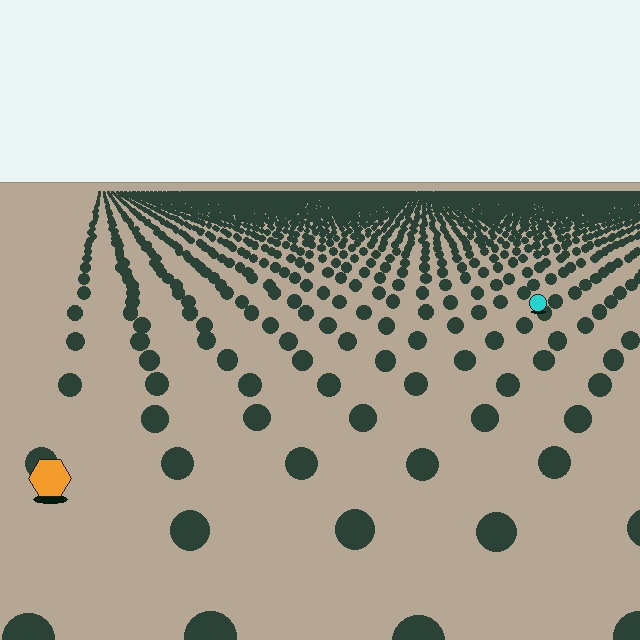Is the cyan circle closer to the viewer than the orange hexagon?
No. The orange hexagon is closer — you can tell from the texture gradient: the ground texture is coarser near it.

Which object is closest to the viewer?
The orange hexagon is closest. The texture marks near it are larger and more spread out.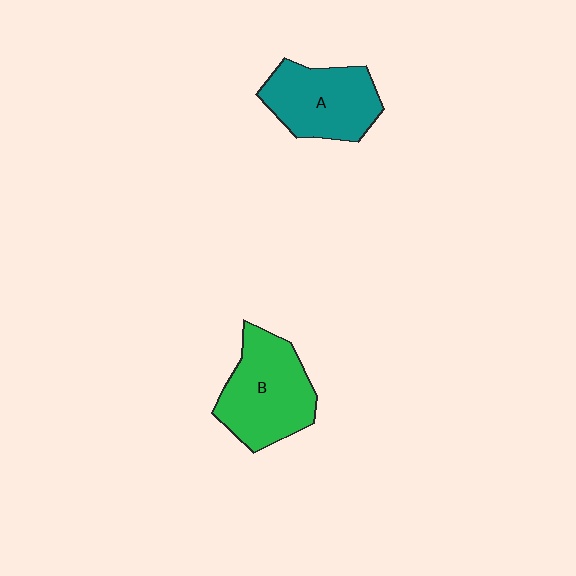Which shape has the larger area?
Shape B (green).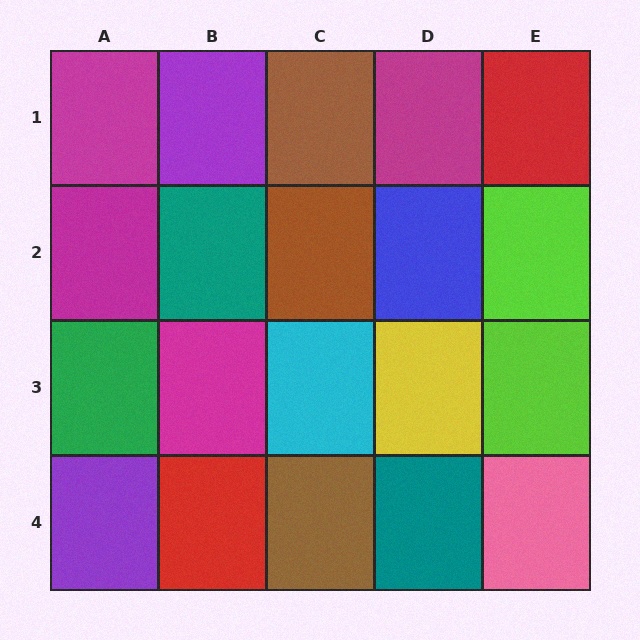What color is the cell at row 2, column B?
Teal.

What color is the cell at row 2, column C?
Brown.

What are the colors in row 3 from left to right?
Green, magenta, cyan, yellow, lime.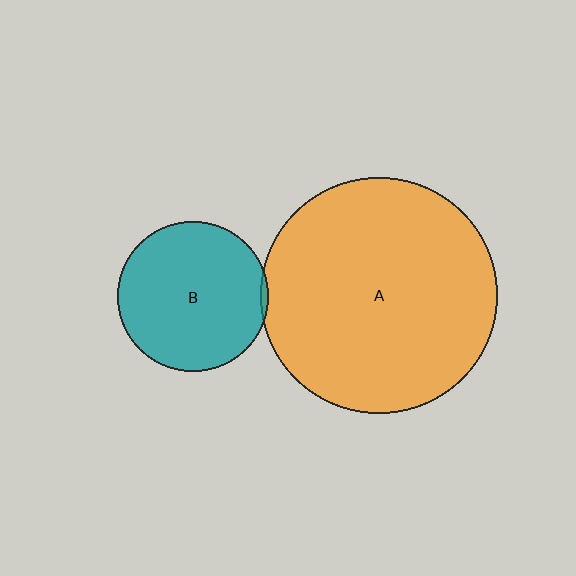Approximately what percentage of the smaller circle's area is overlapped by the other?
Approximately 5%.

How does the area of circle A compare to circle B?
Approximately 2.5 times.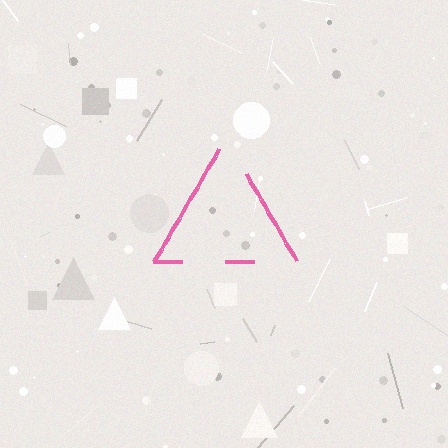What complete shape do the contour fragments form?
The contour fragments form a triangle.